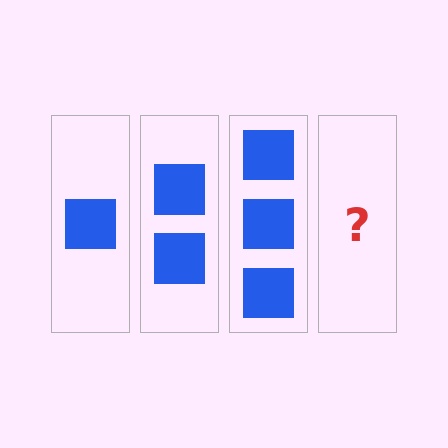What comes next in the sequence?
The next element should be 4 squares.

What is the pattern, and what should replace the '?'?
The pattern is that each step adds one more square. The '?' should be 4 squares.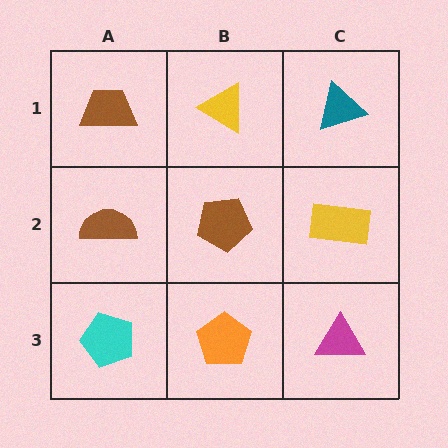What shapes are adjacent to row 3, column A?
A brown semicircle (row 2, column A), an orange pentagon (row 3, column B).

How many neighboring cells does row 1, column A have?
2.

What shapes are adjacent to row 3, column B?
A brown pentagon (row 2, column B), a cyan pentagon (row 3, column A), a magenta triangle (row 3, column C).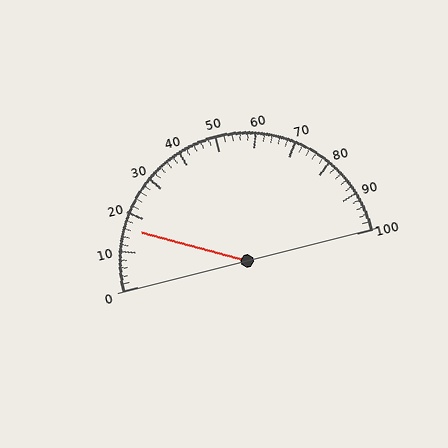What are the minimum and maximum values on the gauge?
The gauge ranges from 0 to 100.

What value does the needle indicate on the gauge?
The needle indicates approximately 16.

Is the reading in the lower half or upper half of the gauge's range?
The reading is in the lower half of the range (0 to 100).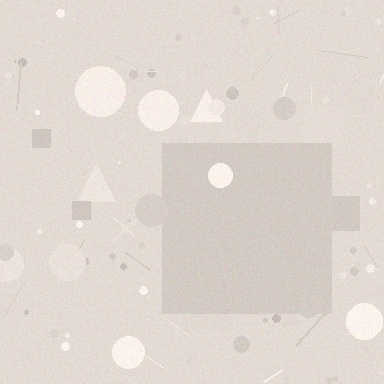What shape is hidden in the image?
A square is hidden in the image.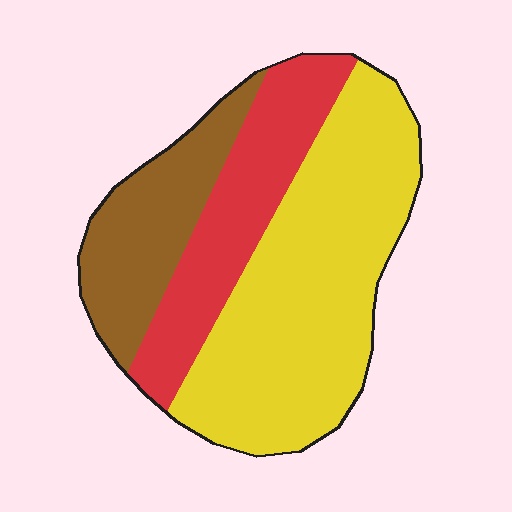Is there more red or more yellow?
Yellow.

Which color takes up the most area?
Yellow, at roughly 55%.